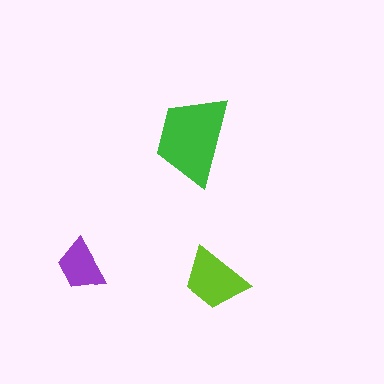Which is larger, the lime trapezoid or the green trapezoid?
The green one.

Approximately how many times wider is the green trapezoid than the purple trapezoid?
About 1.5 times wider.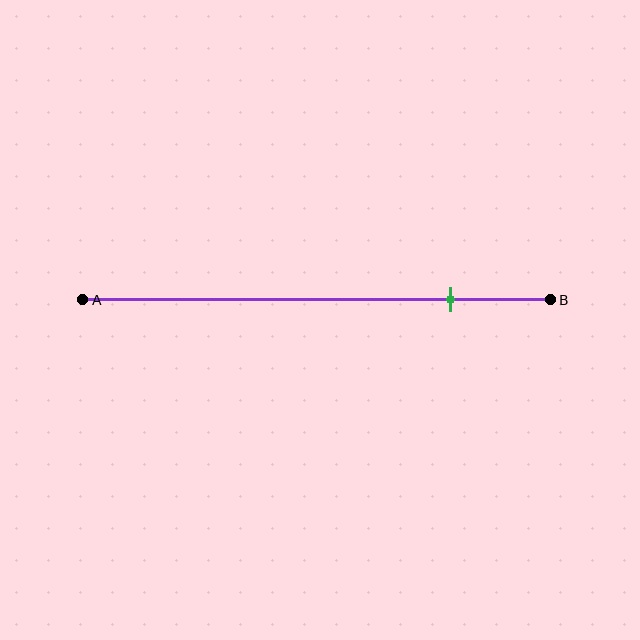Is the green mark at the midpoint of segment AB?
No, the mark is at about 80% from A, not at the 50% midpoint.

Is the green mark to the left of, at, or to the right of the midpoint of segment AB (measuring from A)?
The green mark is to the right of the midpoint of segment AB.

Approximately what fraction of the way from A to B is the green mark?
The green mark is approximately 80% of the way from A to B.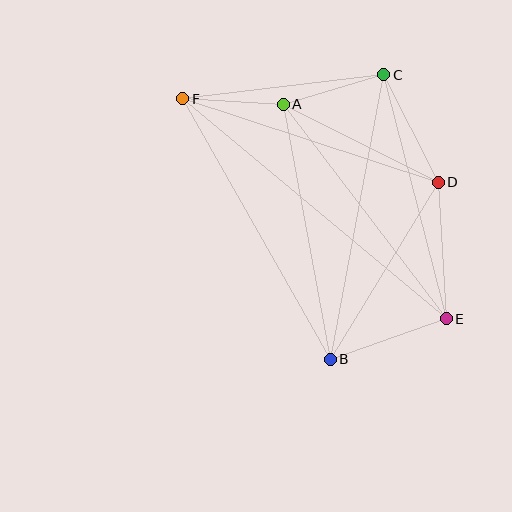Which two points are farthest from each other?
Points E and F are farthest from each other.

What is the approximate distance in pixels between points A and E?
The distance between A and E is approximately 269 pixels.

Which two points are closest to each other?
Points A and F are closest to each other.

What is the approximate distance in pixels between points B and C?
The distance between B and C is approximately 289 pixels.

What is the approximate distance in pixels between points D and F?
The distance between D and F is approximately 269 pixels.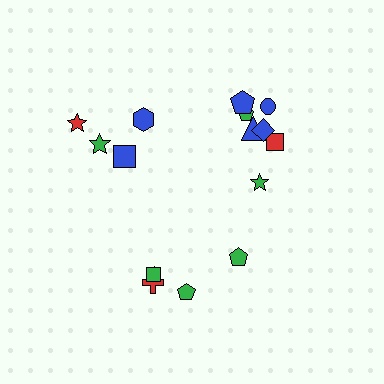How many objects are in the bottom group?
There are 5 objects.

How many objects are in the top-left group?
There are 4 objects.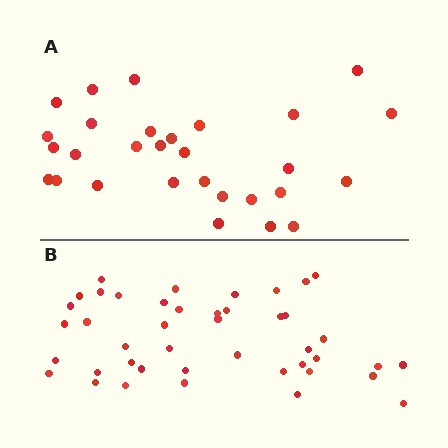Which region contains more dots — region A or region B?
Region B (the bottom region) has more dots.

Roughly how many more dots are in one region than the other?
Region B has approximately 15 more dots than region A.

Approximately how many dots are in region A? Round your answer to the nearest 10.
About 30 dots. (The exact count is 29, which rounds to 30.)